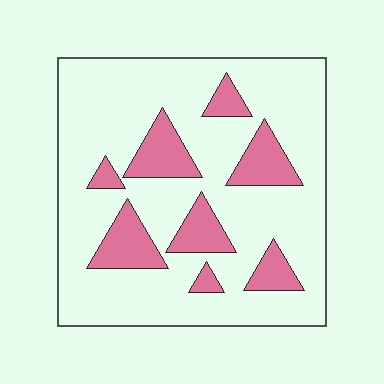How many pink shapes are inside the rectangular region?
8.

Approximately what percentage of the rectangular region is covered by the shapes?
Approximately 20%.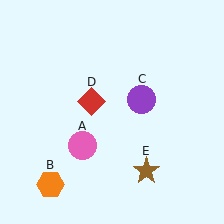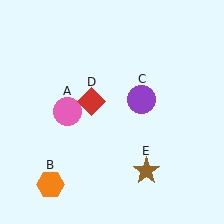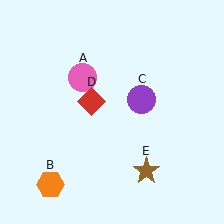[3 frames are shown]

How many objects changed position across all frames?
1 object changed position: pink circle (object A).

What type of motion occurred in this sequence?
The pink circle (object A) rotated clockwise around the center of the scene.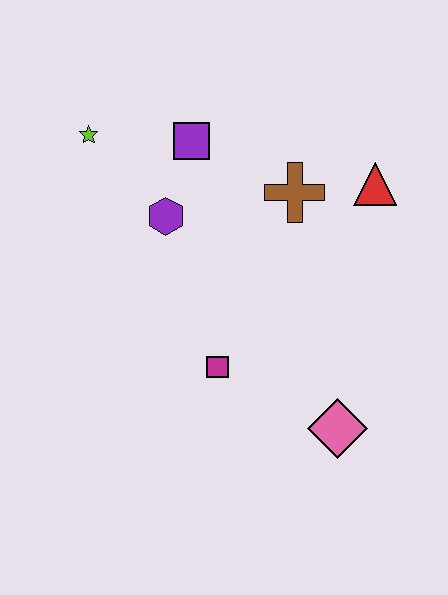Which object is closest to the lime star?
The purple square is closest to the lime star.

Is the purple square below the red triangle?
No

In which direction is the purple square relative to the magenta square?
The purple square is above the magenta square.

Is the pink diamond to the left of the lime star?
No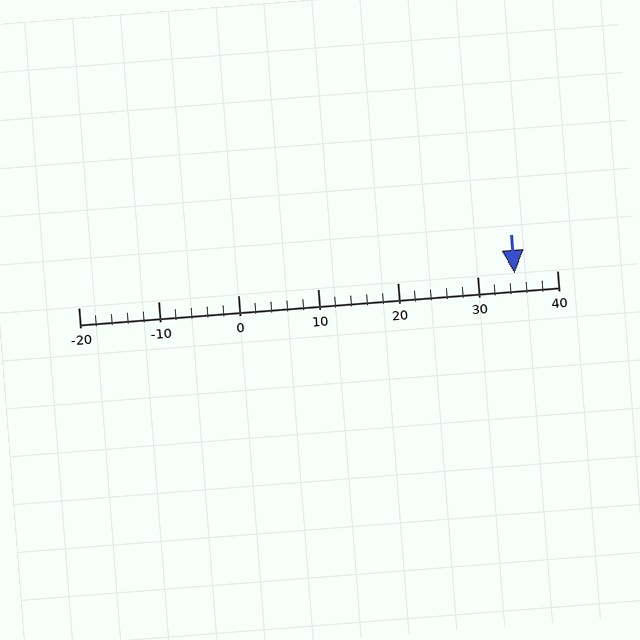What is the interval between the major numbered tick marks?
The major tick marks are spaced 10 units apart.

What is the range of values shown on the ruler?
The ruler shows values from -20 to 40.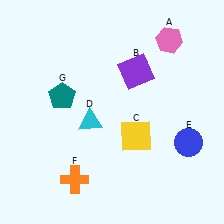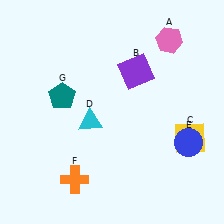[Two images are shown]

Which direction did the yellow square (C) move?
The yellow square (C) moved right.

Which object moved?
The yellow square (C) moved right.